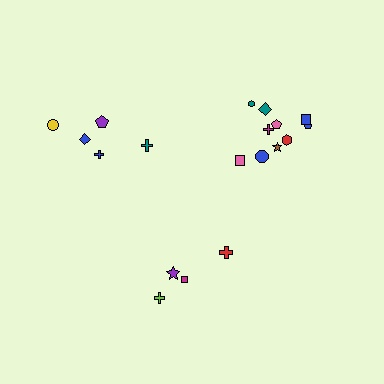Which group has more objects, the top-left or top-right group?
The top-right group.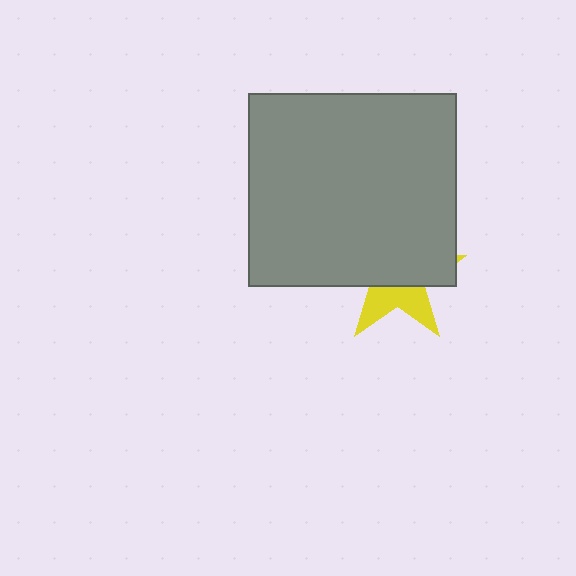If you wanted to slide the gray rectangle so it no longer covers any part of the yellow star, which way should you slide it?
Slide it up — that is the most direct way to separate the two shapes.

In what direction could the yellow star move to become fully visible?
The yellow star could move down. That would shift it out from behind the gray rectangle entirely.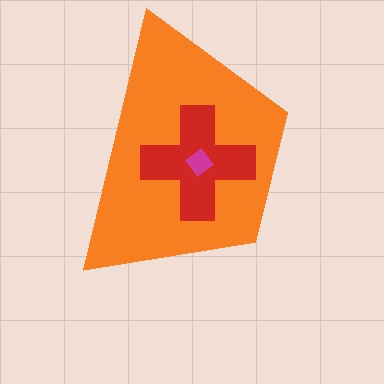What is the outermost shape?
The orange trapezoid.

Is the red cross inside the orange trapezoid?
Yes.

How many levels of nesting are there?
3.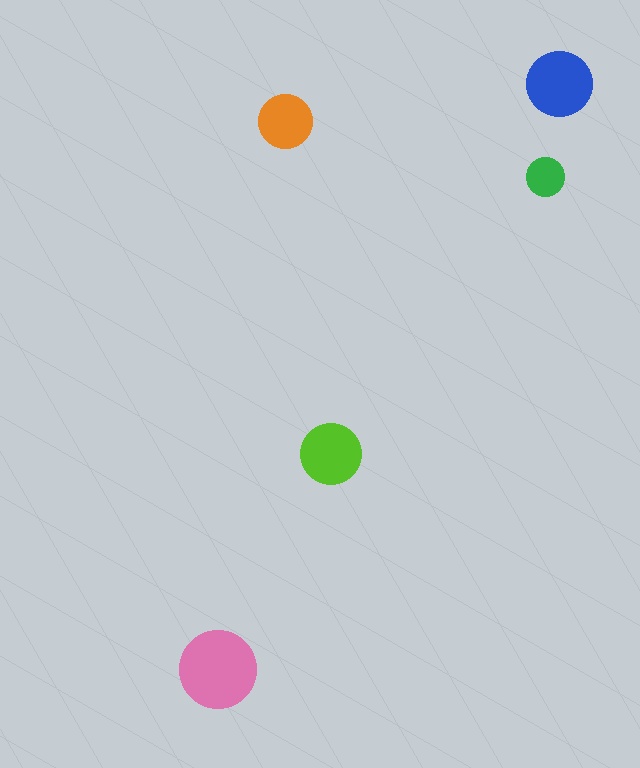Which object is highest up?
The blue circle is topmost.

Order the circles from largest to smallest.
the pink one, the blue one, the lime one, the orange one, the green one.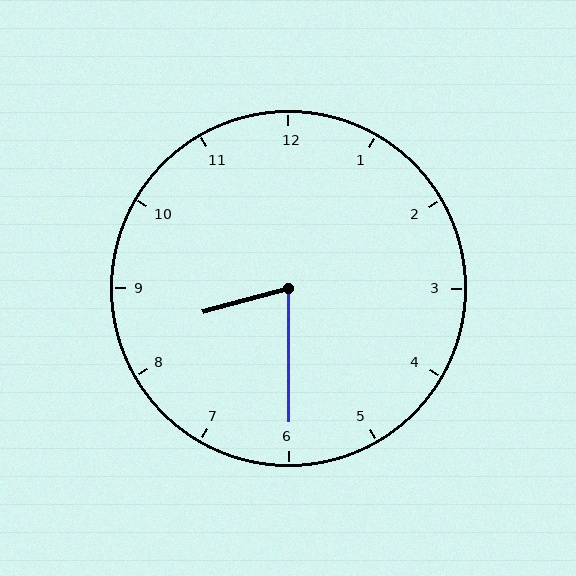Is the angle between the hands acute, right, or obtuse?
It is acute.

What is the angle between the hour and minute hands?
Approximately 75 degrees.